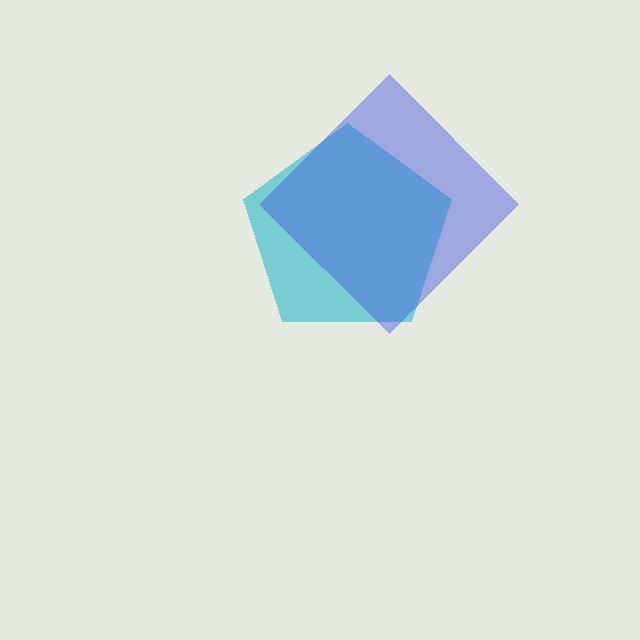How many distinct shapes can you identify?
There are 2 distinct shapes: a cyan pentagon, a blue diamond.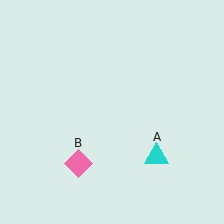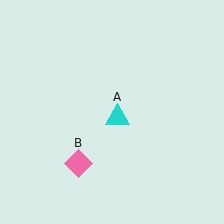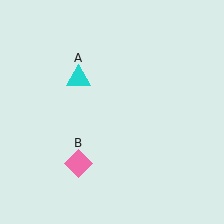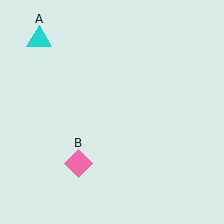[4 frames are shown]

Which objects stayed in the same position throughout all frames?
Pink diamond (object B) remained stationary.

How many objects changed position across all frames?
1 object changed position: cyan triangle (object A).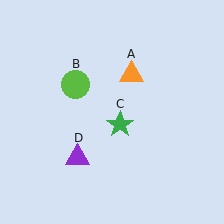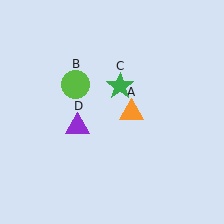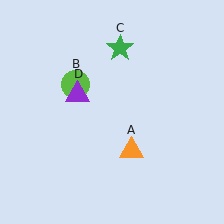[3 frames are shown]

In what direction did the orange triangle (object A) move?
The orange triangle (object A) moved down.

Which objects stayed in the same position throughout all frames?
Lime circle (object B) remained stationary.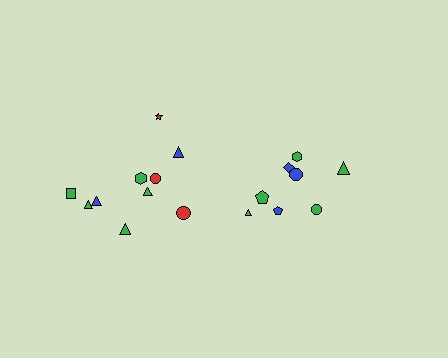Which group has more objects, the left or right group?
The left group.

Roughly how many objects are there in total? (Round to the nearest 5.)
Roughly 20 objects in total.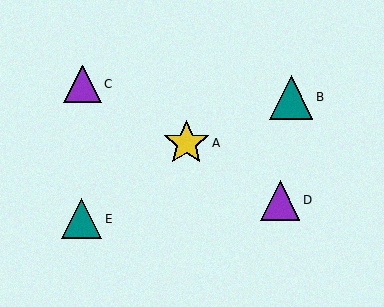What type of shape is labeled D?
Shape D is a purple triangle.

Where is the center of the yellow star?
The center of the yellow star is at (186, 143).